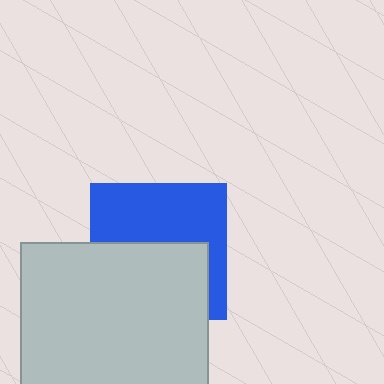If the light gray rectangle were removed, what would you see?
You would see the complete blue square.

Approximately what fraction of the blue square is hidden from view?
Roughly 50% of the blue square is hidden behind the light gray rectangle.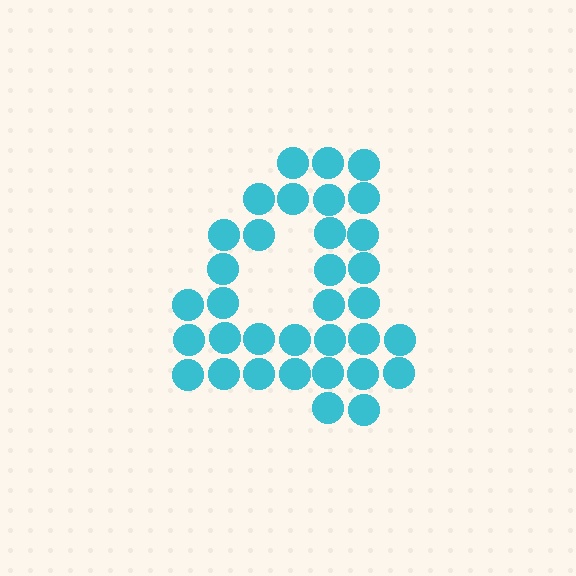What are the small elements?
The small elements are circles.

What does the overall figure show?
The overall figure shows the digit 4.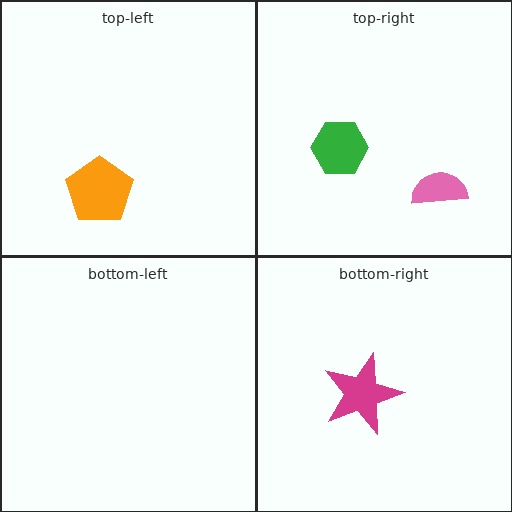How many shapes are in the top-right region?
2.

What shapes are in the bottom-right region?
The magenta star.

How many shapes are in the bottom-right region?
1.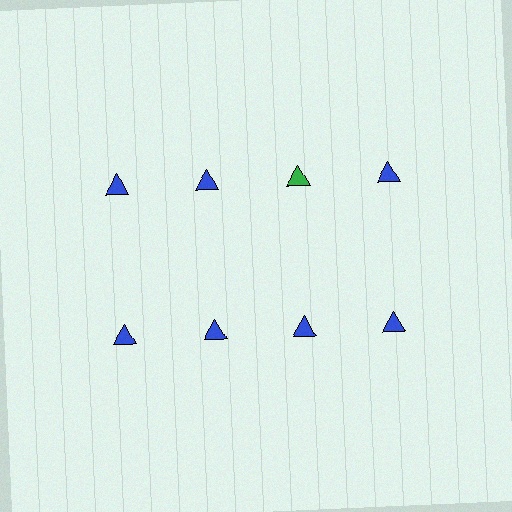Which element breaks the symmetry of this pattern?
The green triangle in the top row, center column breaks the symmetry. All other shapes are blue triangles.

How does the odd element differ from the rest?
It has a different color: green instead of blue.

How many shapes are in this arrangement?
There are 8 shapes arranged in a grid pattern.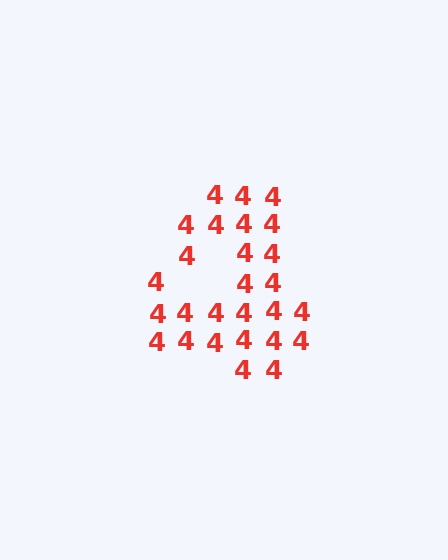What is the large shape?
The large shape is the digit 4.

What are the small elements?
The small elements are digit 4's.